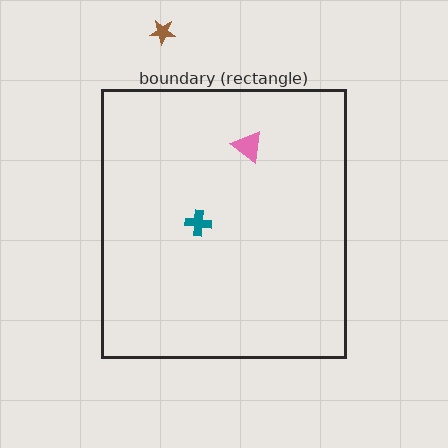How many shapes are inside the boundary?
2 inside, 1 outside.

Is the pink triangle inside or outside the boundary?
Inside.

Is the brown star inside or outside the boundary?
Outside.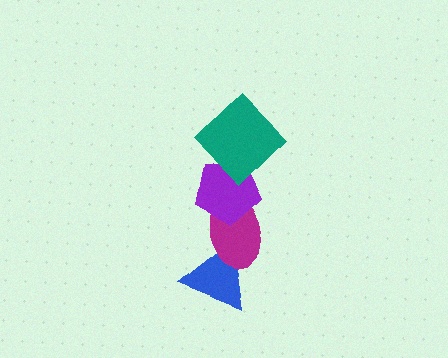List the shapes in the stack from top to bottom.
From top to bottom: the teal diamond, the purple pentagon, the magenta ellipse, the blue triangle.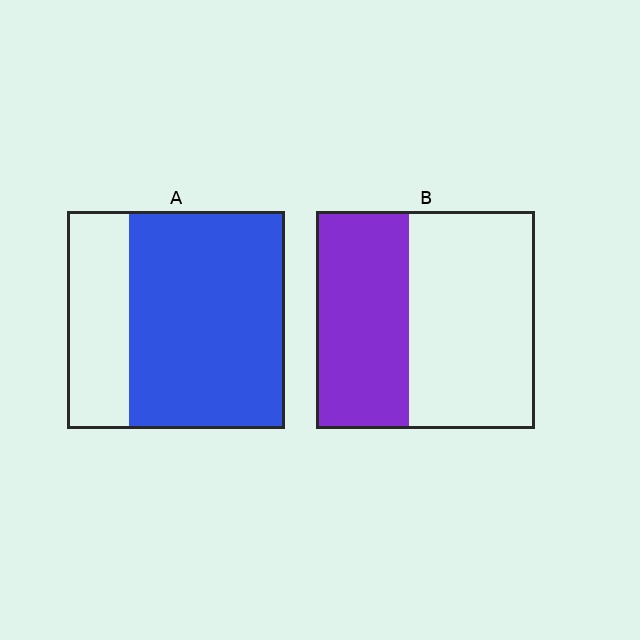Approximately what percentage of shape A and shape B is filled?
A is approximately 70% and B is approximately 40%.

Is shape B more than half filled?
No.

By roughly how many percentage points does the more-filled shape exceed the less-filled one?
By roughly 30 percentage points (A over B).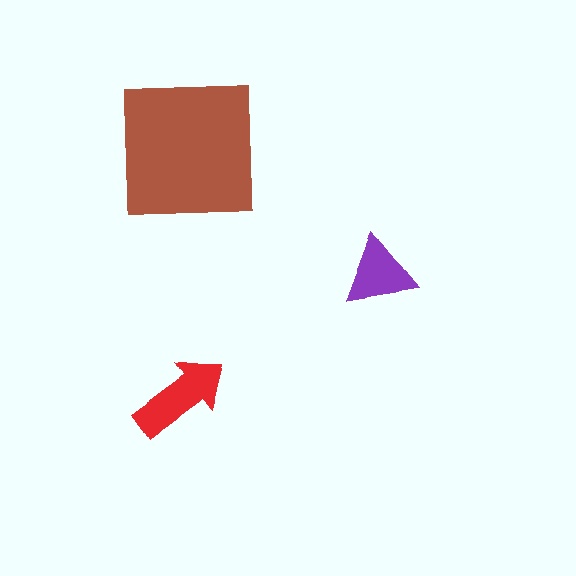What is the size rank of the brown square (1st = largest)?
1st.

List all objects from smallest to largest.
The purple triangle, the red arrow, the brown square.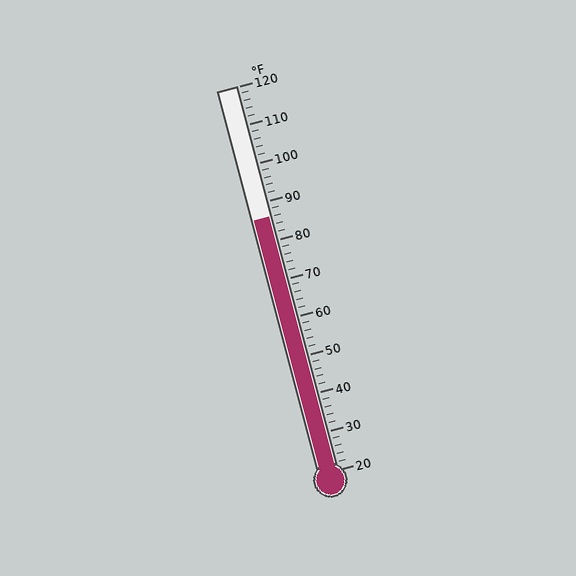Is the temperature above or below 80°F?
The temperature is above 80°F.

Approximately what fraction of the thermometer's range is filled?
The thermometer is filled to approximately 65% of its range.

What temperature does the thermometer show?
The thermometer shows approximately 86°F.